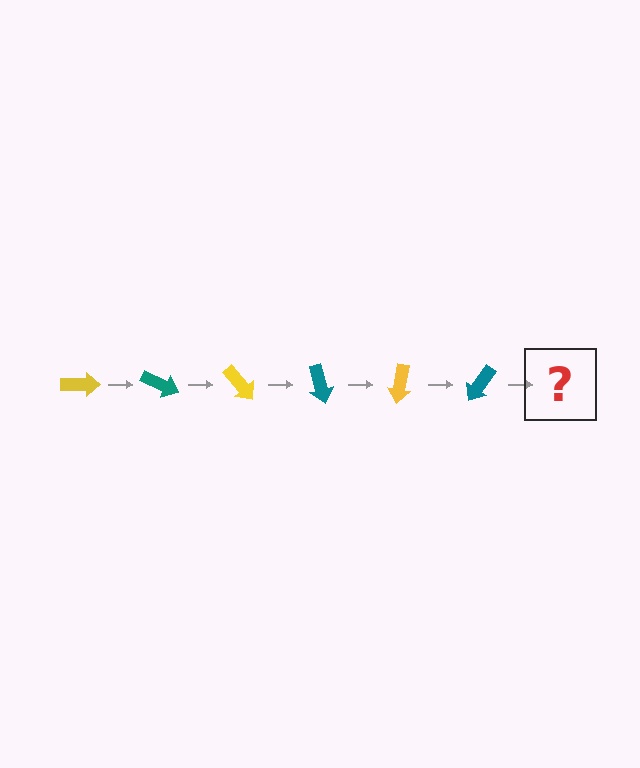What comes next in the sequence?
The next element should be a yellow arrow, rotated 150 degrees from the start.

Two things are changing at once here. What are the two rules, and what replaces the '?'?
The two rules are that it rotates 25 degrees each step and the color cycles through yellow and teal. The '?' should be a yellow arrow, rotated 150 degrees from the start.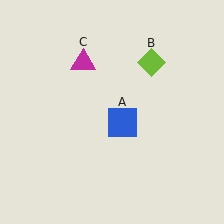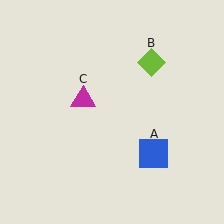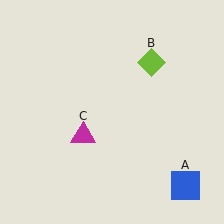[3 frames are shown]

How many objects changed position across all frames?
2 objects changed position: blue square (object A), magenta triangle (object C).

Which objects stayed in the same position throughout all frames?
Lime diamond (object B) remained stationary.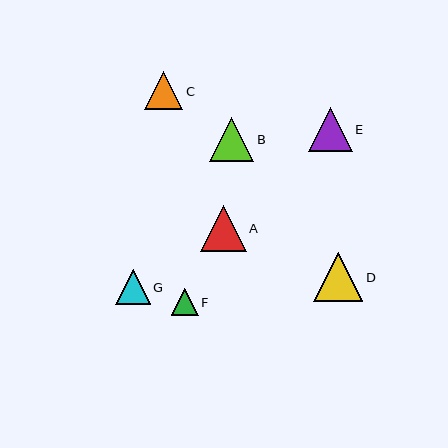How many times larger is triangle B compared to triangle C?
Triangle B is approximately 1.2 times the size of triangle C.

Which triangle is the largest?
Triangle D is the largest with a size of approximately 49 pixels.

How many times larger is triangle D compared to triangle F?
Triangle D is approximately 1.8 times the size of triangle F.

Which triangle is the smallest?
Triangle F is the smallest with a size of approximately 27 pixels.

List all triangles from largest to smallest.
From largest to smallest: D, A, B, E, C, G, F.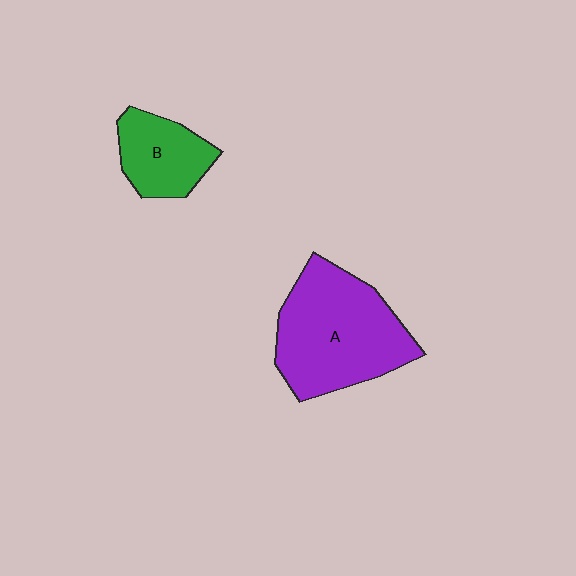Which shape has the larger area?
Shape A (purple).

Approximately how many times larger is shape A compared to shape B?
Approximately 2.1 times.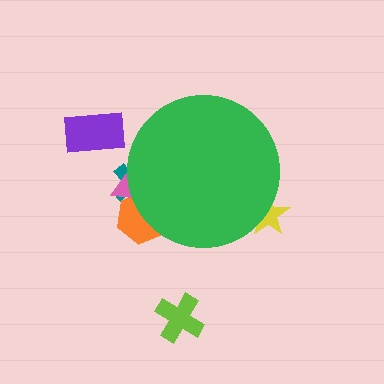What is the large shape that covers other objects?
A green circle.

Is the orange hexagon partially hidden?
Yes, the orange hexagon is partially hidden behind the green circle.